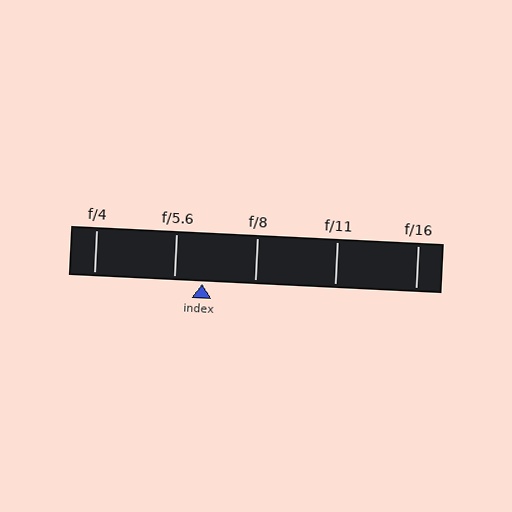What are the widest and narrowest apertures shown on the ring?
The widest aperture shown is f/4 and the narrowest is f/16.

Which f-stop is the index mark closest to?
The index mark is closest to f/5.6.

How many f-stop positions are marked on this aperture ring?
There are 5 f-stop positions marked.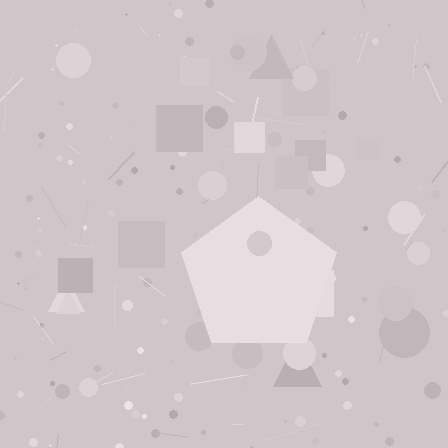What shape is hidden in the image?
A pentagon is hidden in the image.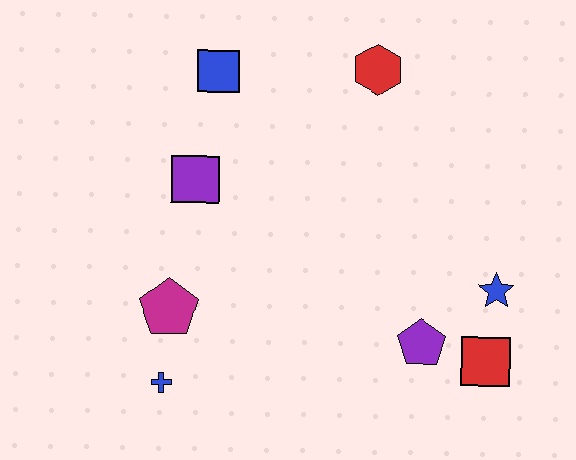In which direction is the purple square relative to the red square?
The purple square is to the left of the red square.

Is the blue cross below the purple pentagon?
Yes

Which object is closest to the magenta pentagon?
The blue cross is closest to the magenta pentagon.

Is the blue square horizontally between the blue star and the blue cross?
Yes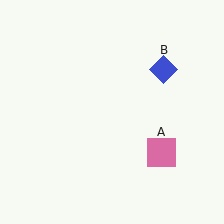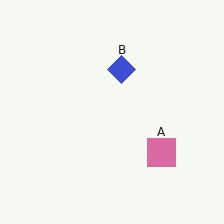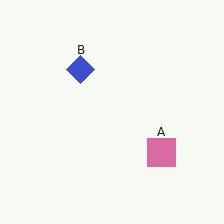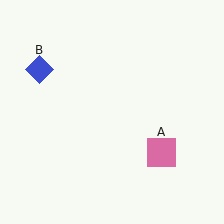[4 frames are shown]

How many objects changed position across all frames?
1 object changed position: blue diamond (object B).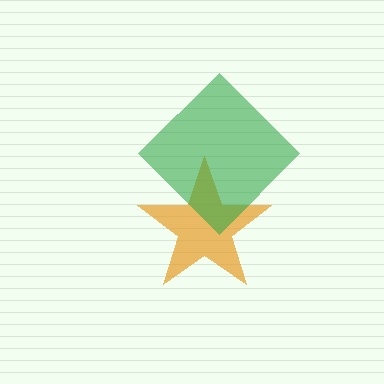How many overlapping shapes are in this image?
There are 2 overlapping shapes in the image.